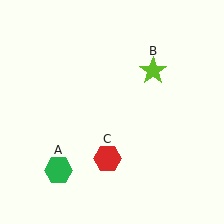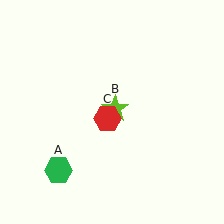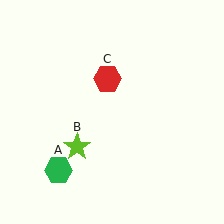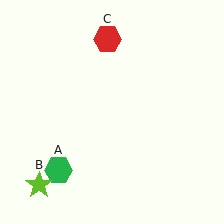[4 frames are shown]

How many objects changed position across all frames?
2 objects changed position: lime star (object B), red hexagon (object C).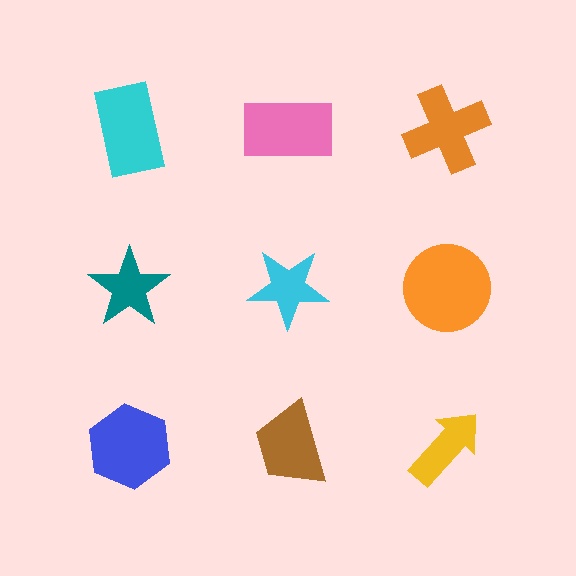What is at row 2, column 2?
A cyan star.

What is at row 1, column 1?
A cyan rectangle.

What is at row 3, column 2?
A brown trapezoid.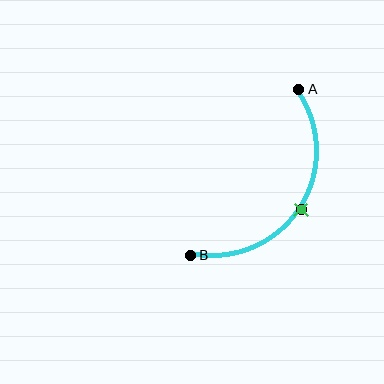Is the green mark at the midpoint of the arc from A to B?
Yes. The green mark lies on the arc at equal arc-length from both A and B — it is the arc midpoint.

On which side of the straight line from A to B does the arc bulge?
The arc bulges to the right of the straight line connecting A and B.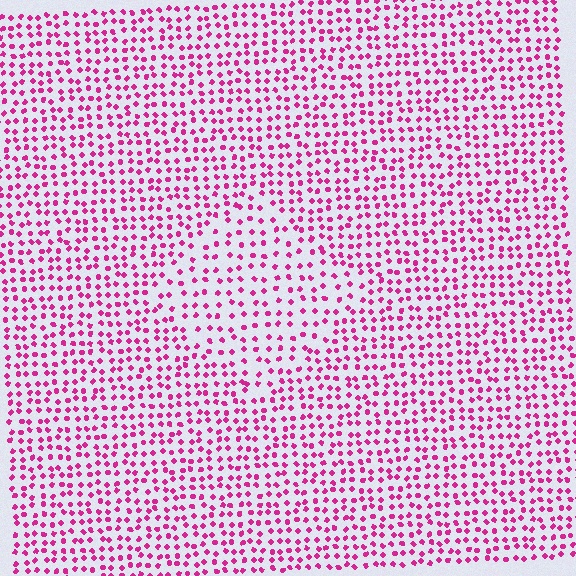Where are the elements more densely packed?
The elements are more densely packed outside the diamond boundary.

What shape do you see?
I see a diamond.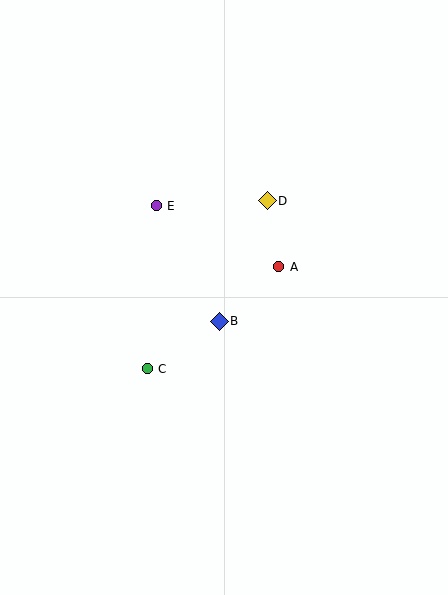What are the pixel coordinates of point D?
Point D is at (267, 201).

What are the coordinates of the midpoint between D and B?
The midpoint between D and B is at (243, 261).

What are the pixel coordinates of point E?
Point E is at (156, 206).